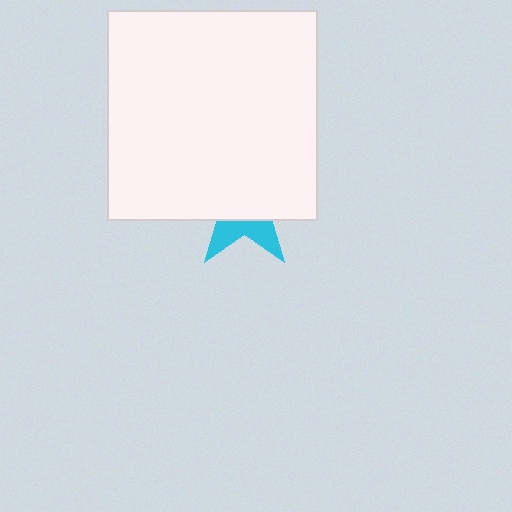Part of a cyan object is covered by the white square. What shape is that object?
It is a star.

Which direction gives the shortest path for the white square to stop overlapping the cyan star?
Moving up gives the shortest separation.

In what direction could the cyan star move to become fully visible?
The cyan star could move down. That would shift it out from behind the white square entirely.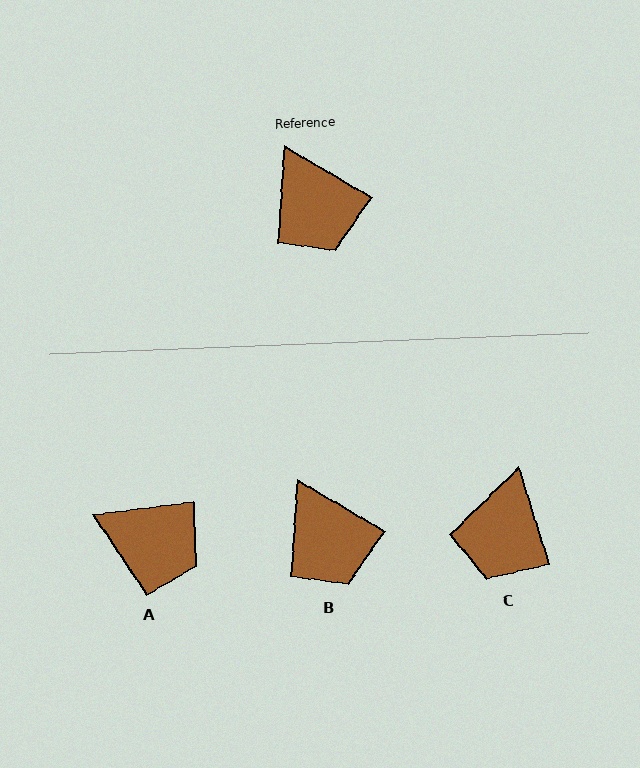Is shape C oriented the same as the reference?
No, it is off by about 42 degrees.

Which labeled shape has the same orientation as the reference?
B.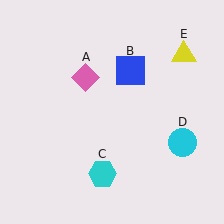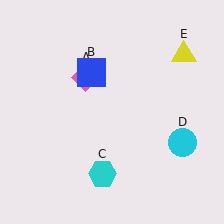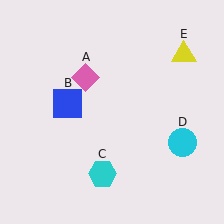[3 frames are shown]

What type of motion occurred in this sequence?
The blue square (object B) rotated counterclockwise around the center of the scene.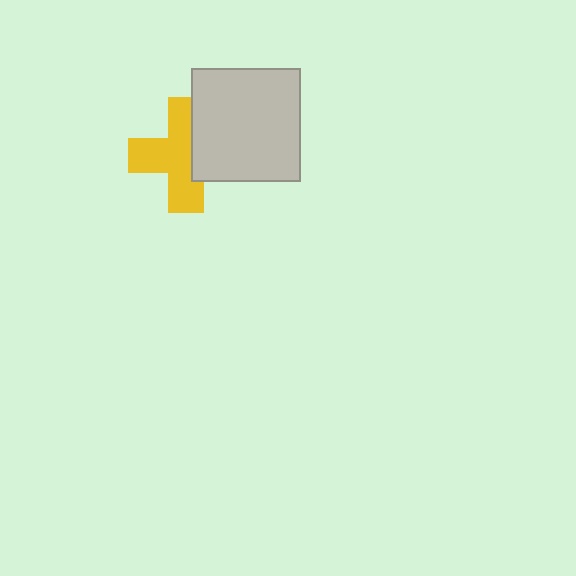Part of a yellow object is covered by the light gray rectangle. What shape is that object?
It is a cross.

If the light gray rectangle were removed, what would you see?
You would see the complete yellow cross.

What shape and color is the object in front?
The object in front is a light gray rectangle.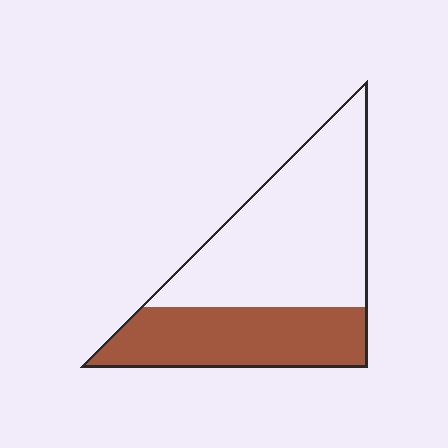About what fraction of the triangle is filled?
About three eighths (3/8).